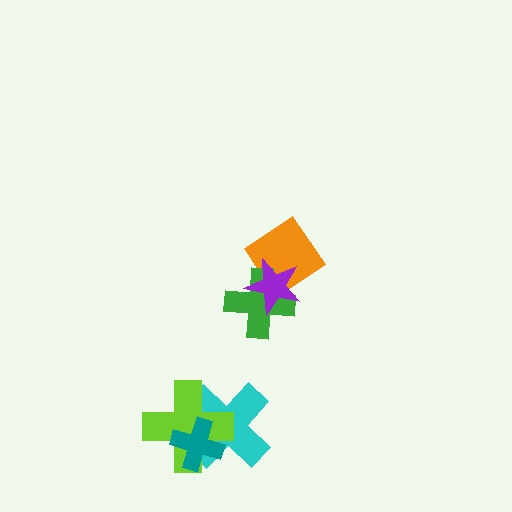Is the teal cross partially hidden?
No, no other shape covers it.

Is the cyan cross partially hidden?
Yes, it is partially covered by another shape.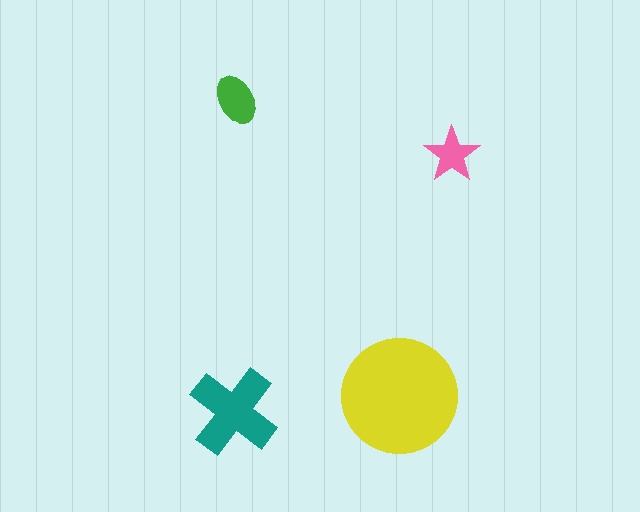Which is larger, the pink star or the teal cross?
The teal cross.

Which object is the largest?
The yellow circle.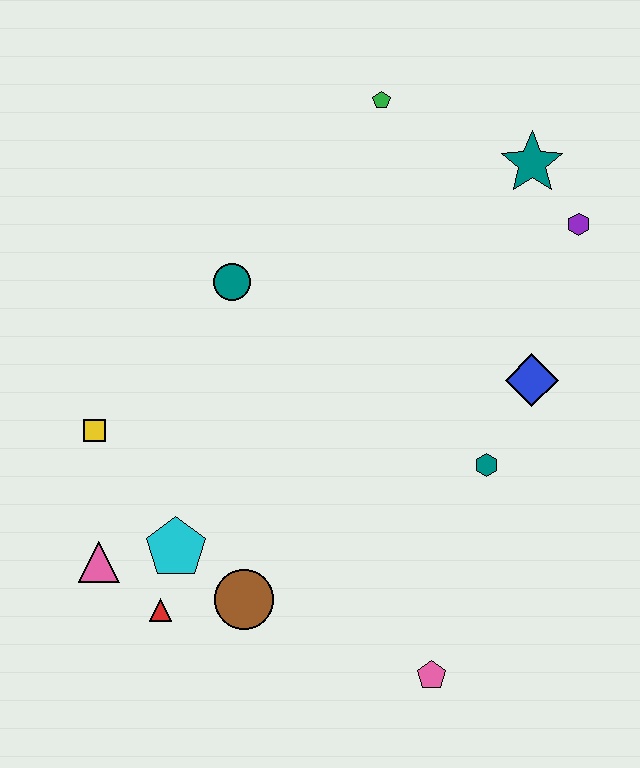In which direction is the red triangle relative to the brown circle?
The red triangle is to the left of the brown circle.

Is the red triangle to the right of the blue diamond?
No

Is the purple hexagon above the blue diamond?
Yes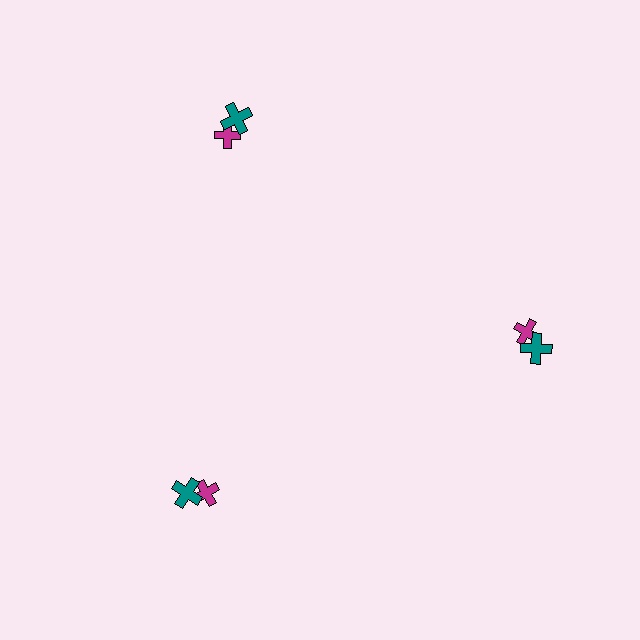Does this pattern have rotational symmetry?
Yes, this pattern has 3-fold rotational symmetry. It looks the same after rotating 120 degrees around the center.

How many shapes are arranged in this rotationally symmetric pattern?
There are 6 shapes, arranged in 3 groups of 2.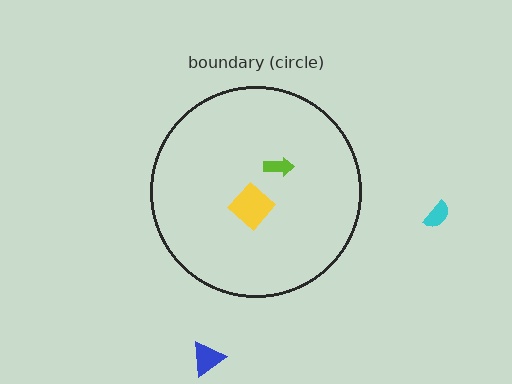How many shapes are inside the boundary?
2 inside, 2 outside.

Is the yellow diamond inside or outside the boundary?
Inside.